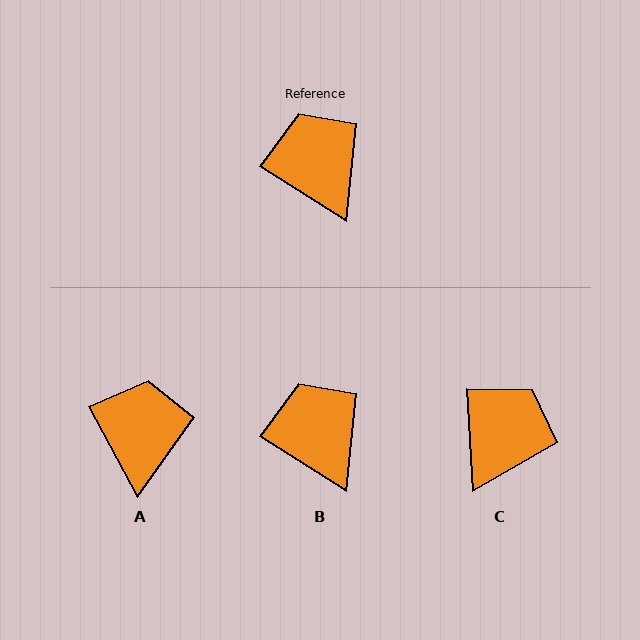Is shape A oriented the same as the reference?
No, it is off by about 30 degrees.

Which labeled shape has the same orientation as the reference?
B.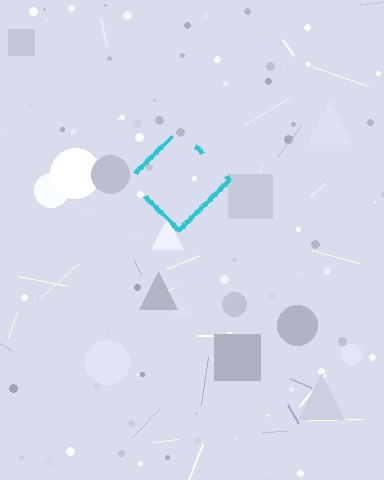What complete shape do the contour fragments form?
The contour fragments form a diamond.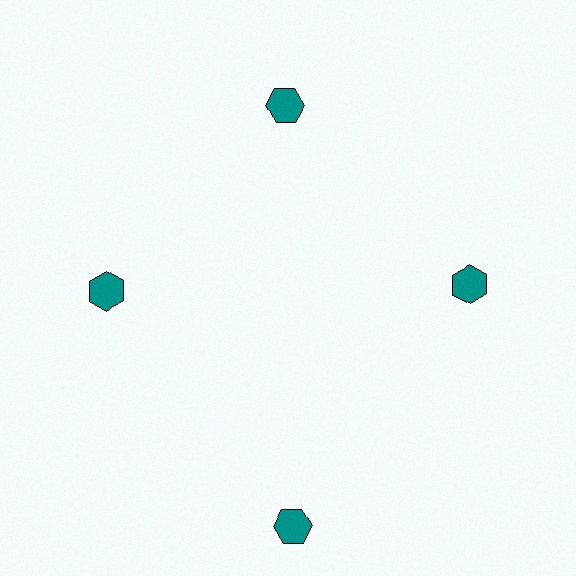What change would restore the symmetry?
The symmetry would be restored by moving it inward, back onto the ring so that all 4 hexagons sit at equal angles and equal distance from the center.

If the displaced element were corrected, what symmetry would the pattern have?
It would have 4-fold rotational symmetry — the pattern would map onto itself every 90 degrees.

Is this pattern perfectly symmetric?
No. The 4 teal hexagons are arranged in a ring, but one element near the 6 o'clock position is pushed outward from the center, breaking the 4-fold rotational symmetry.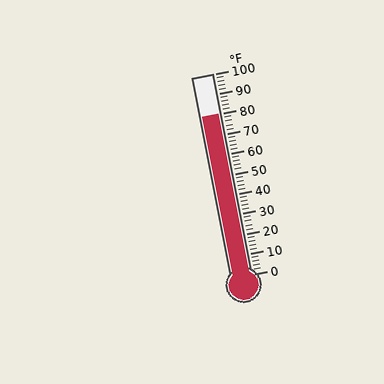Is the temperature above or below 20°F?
The temperature is above 20°F.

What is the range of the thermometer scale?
The thermometer scale ranges from 0°F to 100°F.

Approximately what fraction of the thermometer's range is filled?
The thermometer is filled to approximately 80% of its range.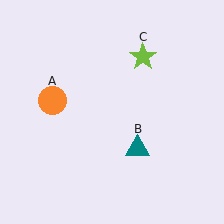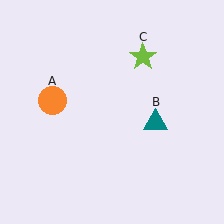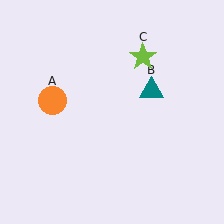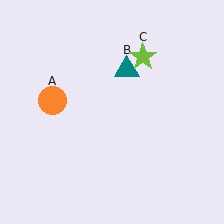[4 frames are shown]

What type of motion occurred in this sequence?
The teal triangle (object B) rotated counterclockwise around the center of the scene.